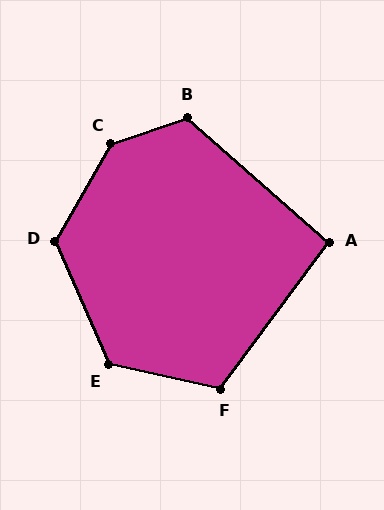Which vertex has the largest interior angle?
C, at approximately 139 degrees.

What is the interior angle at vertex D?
Approximately 127 degrees (obtuse).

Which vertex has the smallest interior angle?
A, at approximately 95 degrees.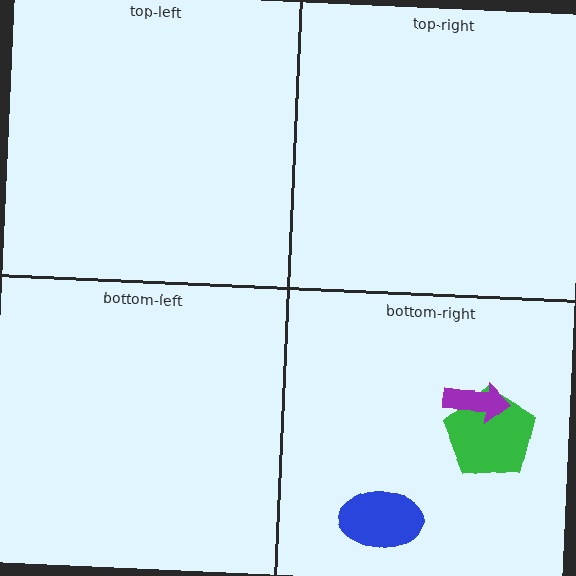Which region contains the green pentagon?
The bottom-right region.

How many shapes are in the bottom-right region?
3.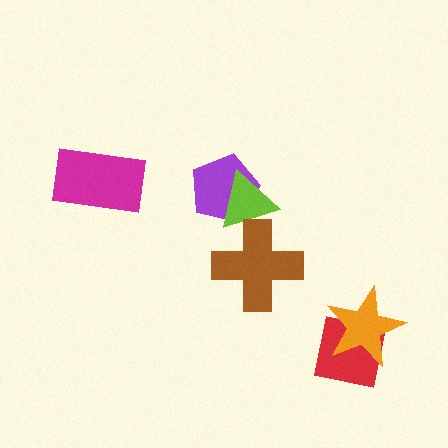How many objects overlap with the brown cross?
1 object overlaps with the brown cross.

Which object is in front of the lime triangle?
The brown cross is in front of the lime triangle.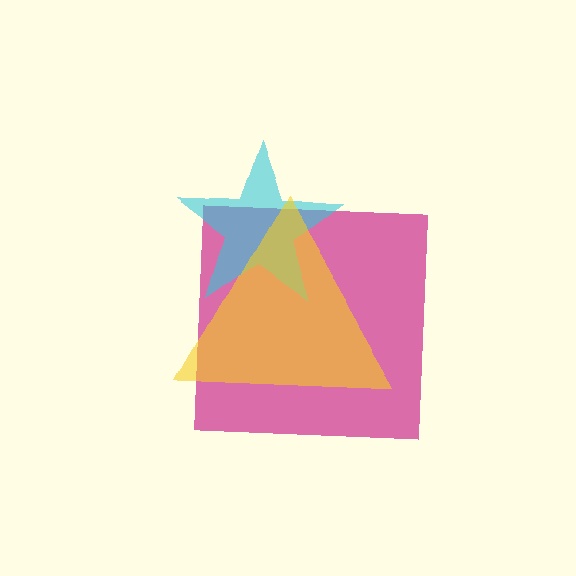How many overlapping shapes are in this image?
There are 3 overlapping shapes in the image.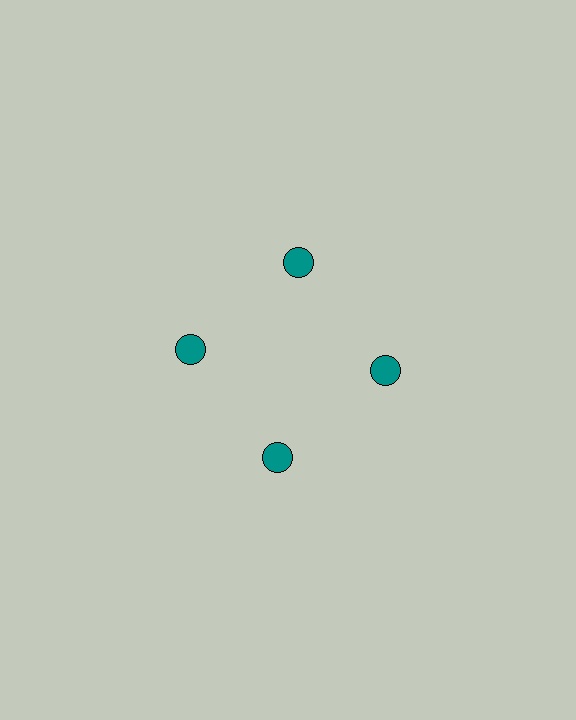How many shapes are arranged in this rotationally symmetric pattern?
There are 4 shapes, arranged in 4 groups of 1.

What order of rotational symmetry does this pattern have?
This pattern has 4-fold rotational symmetry.